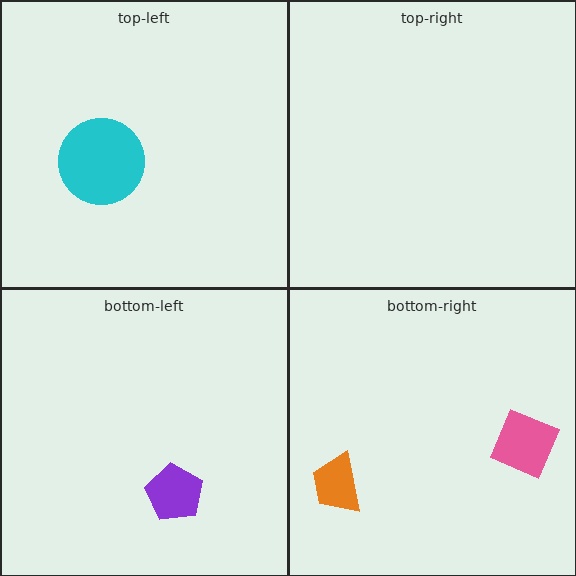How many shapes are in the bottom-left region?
1.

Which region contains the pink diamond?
The bottom-right region.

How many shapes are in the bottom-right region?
2.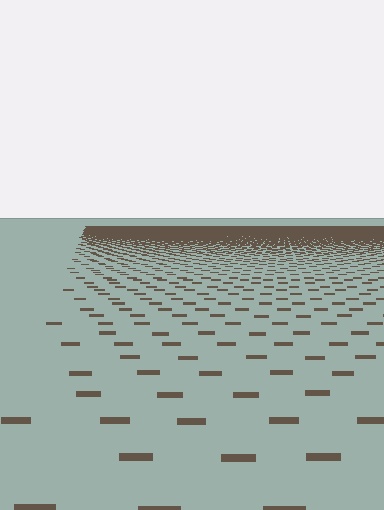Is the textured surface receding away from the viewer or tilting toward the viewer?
The surface is receding away from the viewer. Texture elements get smaller and denser toward the top.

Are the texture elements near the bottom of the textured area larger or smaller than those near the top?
Larger. Near the bottom, elements are closer to the viewer and appear at a bigger on-screen size.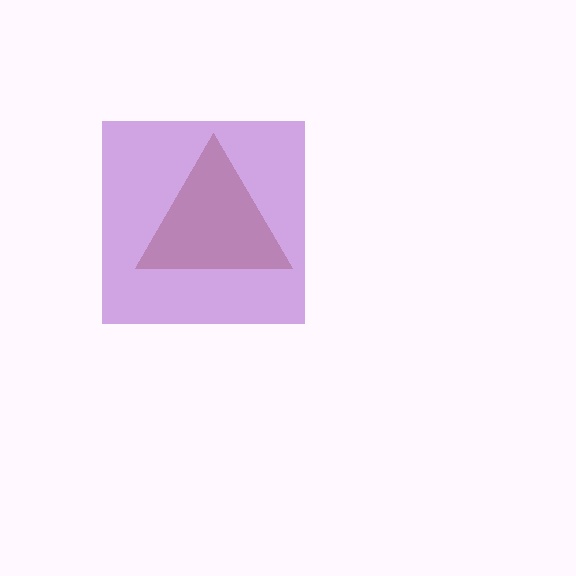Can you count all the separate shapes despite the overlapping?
Yes, there are 2 separate shapes.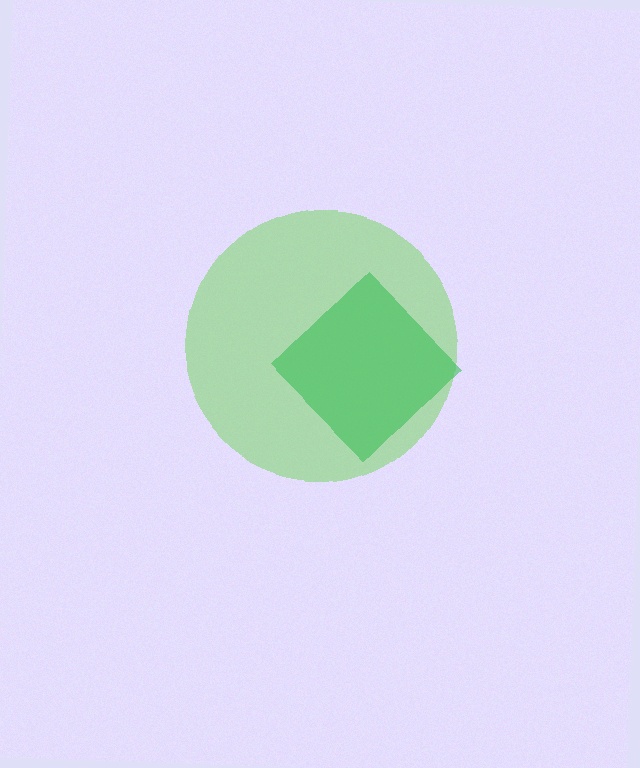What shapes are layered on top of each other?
The layered shapes are: a lime circle, a green diamond.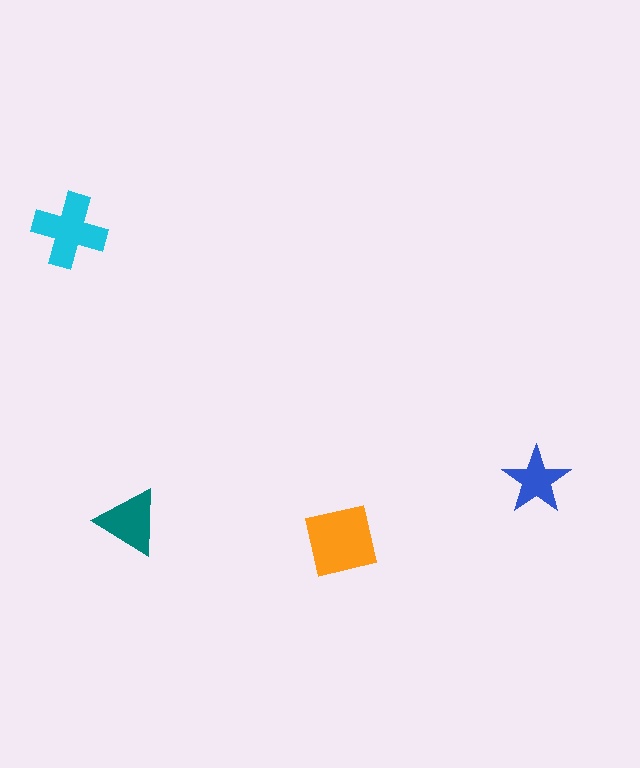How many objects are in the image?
There are 4 objects in the image.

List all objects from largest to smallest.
The orange square, the cyan cross, the teal triangle, the blue star.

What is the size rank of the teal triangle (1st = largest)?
3rd.